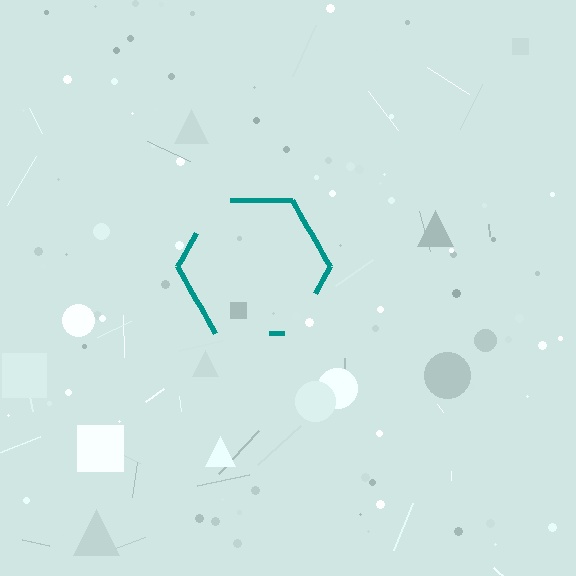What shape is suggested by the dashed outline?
The dashed outline suggests a hexagon.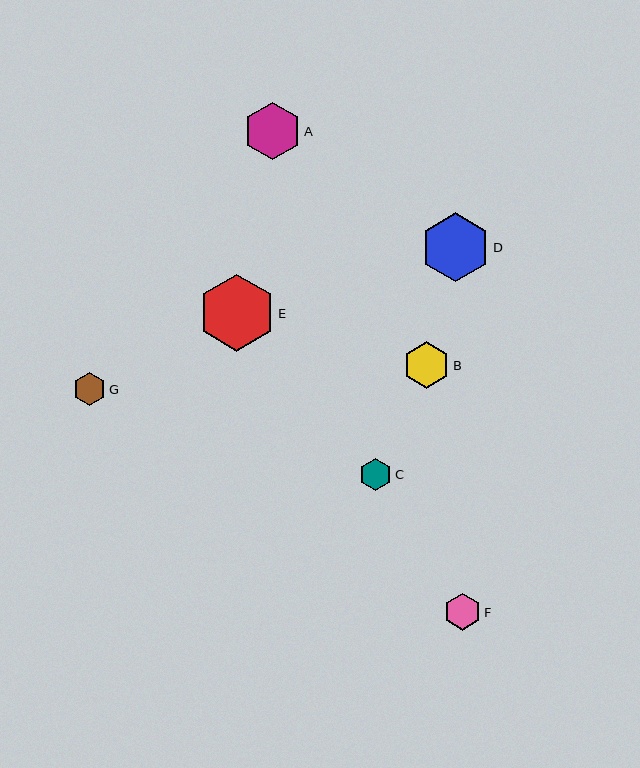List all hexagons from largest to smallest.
From largest to smallest: E, D, A, B, F, G, C.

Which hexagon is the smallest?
Hexagon C is the smallest with a size of approximately 33 pixels.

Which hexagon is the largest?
Hexagon E is the largest with a size of approximately 77 pixels.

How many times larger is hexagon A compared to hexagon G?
Hexagon A is approximately 1.7 times the size of hexagon G.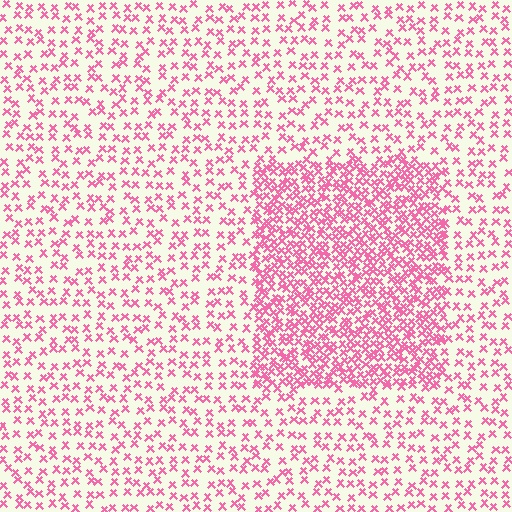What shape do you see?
I see a rectangle.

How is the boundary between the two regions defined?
The boundary is defined by a change in element density (approximately 2.4x ratio). All elements are the same color, size, and shape.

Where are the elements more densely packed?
The elements are more densely packed inside the rectangle boundary.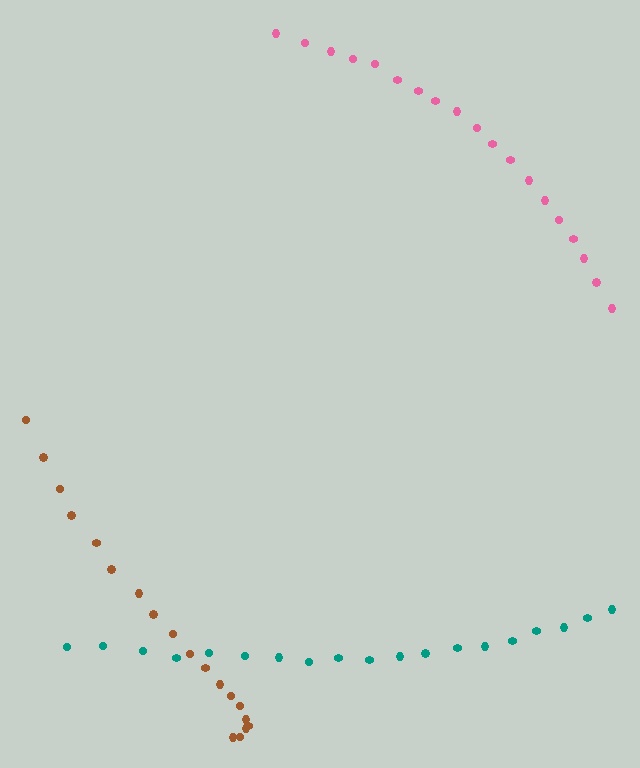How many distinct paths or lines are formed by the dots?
There are 3 distinct paths.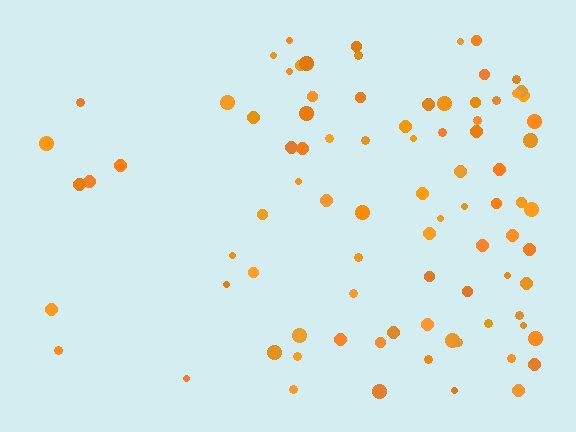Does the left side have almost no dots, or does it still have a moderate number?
Still a moderate number, just noticeably fewer than the right.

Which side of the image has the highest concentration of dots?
The right.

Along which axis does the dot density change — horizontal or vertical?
Horizontal.